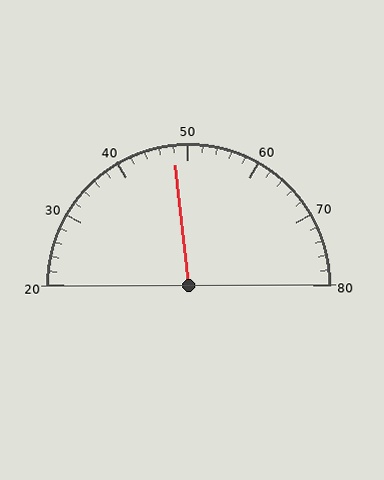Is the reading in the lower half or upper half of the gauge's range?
The reading is in the lower half of the range (20 to 80).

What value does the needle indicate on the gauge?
The needle indicates approximately 48.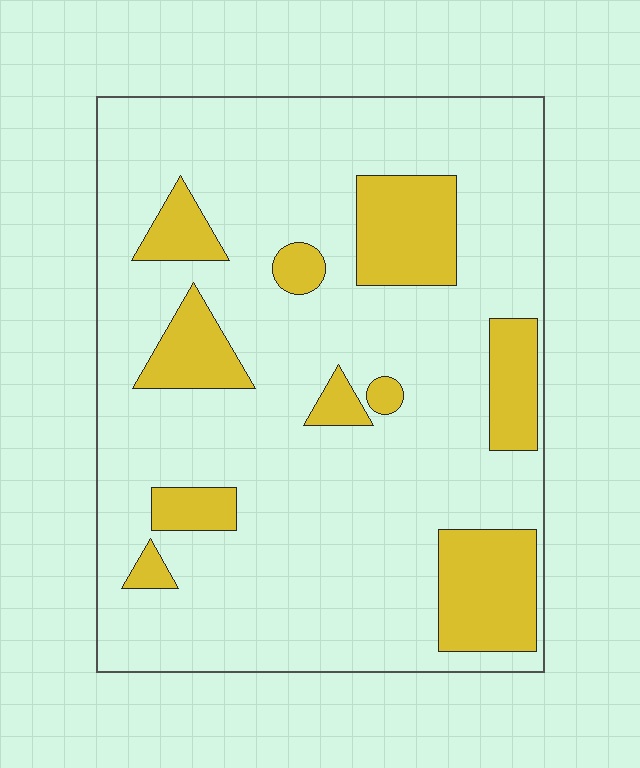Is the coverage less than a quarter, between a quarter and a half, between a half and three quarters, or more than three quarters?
Less than a quarter.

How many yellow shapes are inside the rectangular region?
10.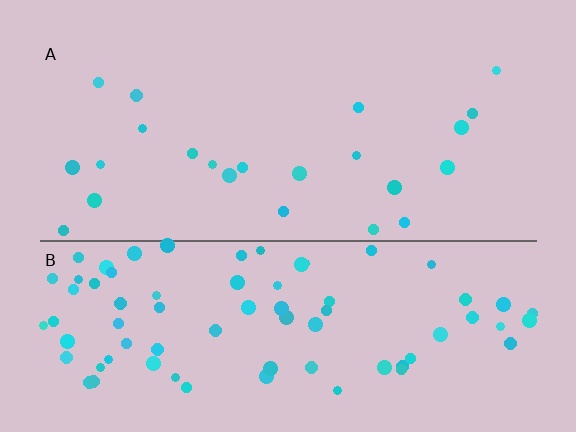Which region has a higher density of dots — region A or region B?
B (the bottom).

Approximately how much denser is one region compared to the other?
Approximately 3.5× — region B over region A.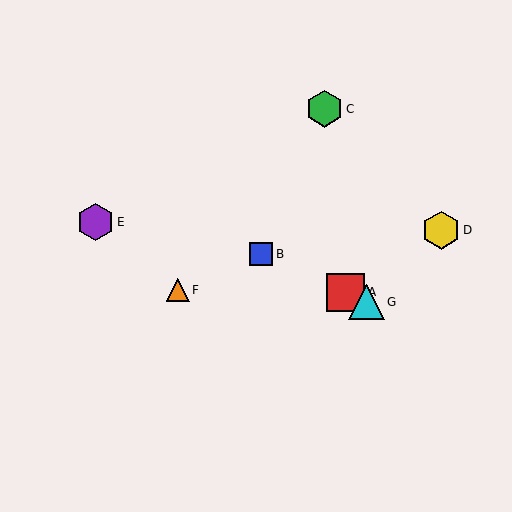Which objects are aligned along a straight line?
Objects A, B, G are aligned along a straight line.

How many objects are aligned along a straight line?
3 objects (A, B, G) are aligned along a straight line.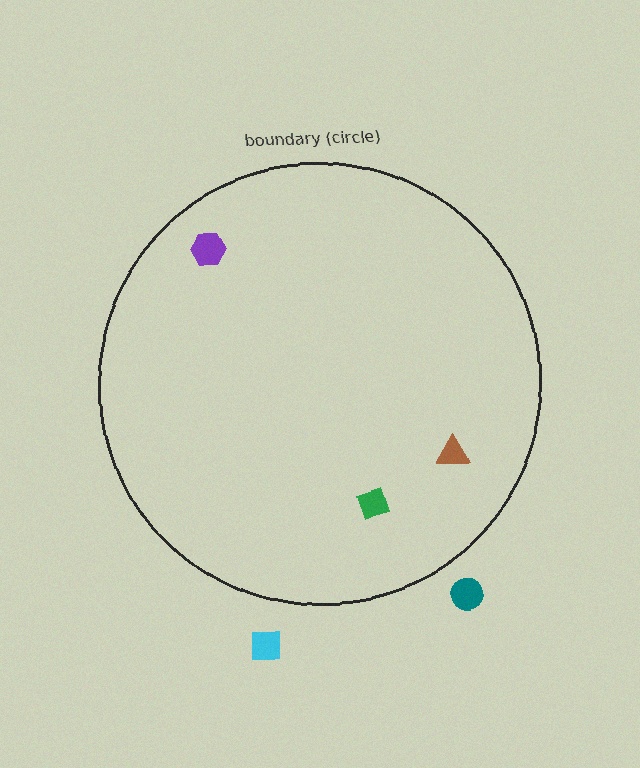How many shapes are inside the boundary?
3 inside, 2 outside.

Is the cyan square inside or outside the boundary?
Outside.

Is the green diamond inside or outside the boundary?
Inside.